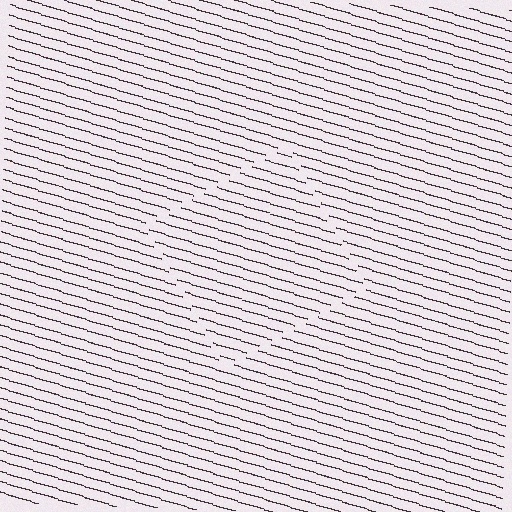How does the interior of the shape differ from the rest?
The interior of the shape contains the same grating, shifted by half a period — the contour is defined by the phase discontinuity where line-ends from the inner and outer gratings abut.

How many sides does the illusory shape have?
4 sides — the line-ends trace a square.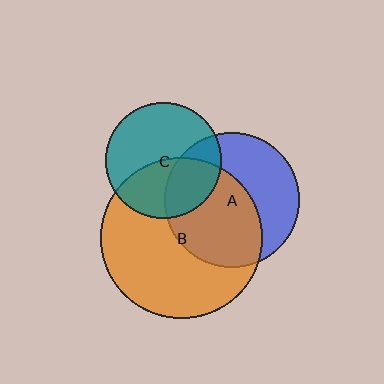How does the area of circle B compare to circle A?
Approximately 1.4 times.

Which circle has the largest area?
Circle B (orange).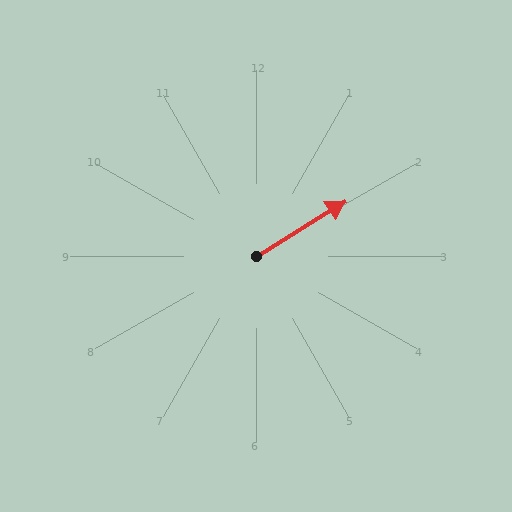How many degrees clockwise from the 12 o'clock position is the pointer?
Approximately 58 degrees.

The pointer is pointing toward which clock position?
Roughly 2 o'clock.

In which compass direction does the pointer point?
Northeast.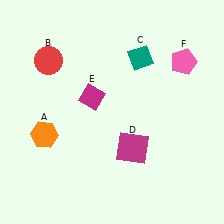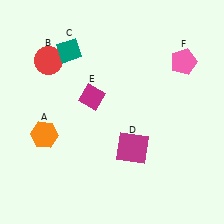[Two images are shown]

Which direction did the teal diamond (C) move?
The teal diamond (C) moved left.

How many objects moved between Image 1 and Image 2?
1 object moved between the two images.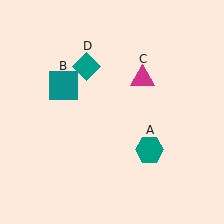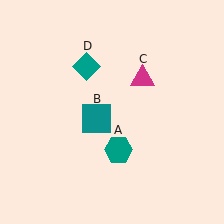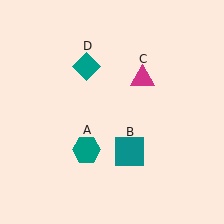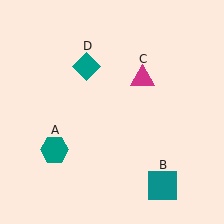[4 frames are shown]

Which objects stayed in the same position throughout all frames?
Magenta triangle (object C) and teal diamond (object D) remained stationary.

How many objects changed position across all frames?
2 objects changed position: teal hexagon (object A), teal square (object B).